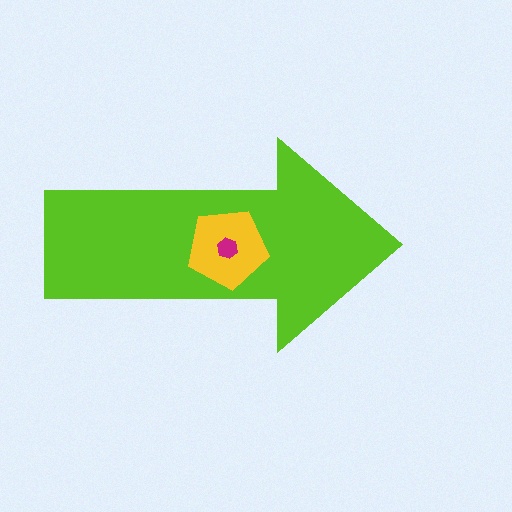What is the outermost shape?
The lime arrow.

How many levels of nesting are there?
3.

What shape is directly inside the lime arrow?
The yellow pentagon.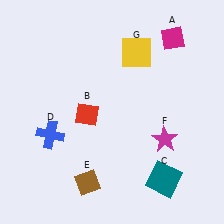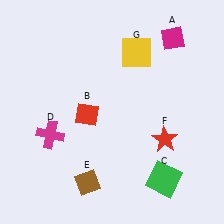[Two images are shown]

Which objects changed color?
C changed from teal to green. D changed from blue to magenta. F changed from magenta to red.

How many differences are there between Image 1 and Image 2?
There are 3 differences between the two images.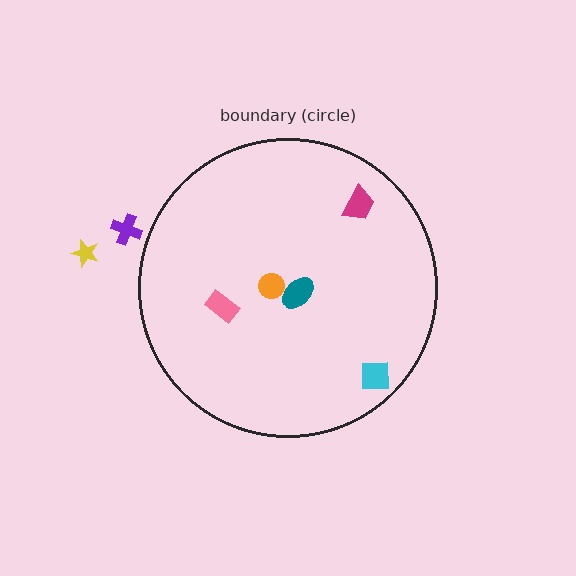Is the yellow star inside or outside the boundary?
Outside.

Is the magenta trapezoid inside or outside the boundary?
Inside.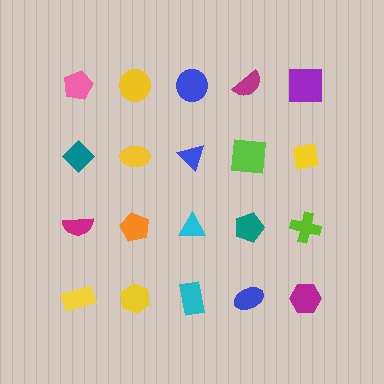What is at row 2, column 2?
A yellow ellipse.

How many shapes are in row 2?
5 shapes.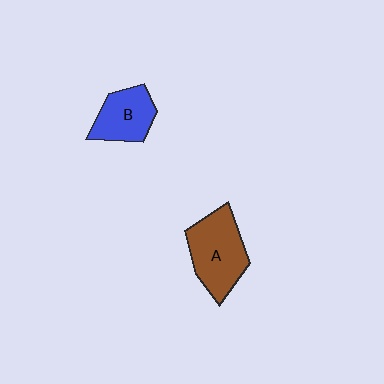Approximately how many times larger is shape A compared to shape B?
Approximately 1.4 times.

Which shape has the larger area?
Shape A (brown).